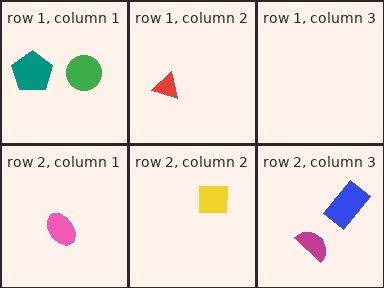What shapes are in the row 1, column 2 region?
The red triangle.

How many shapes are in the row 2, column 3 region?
2.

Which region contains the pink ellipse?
The row 2, column 1 region.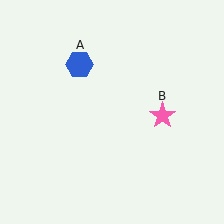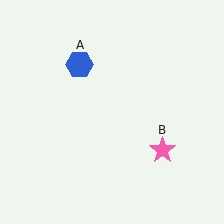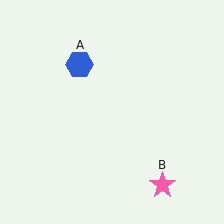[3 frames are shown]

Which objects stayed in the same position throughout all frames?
Blue hexagon (object A) remained stationary.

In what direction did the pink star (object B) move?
The pink star (object B) moved down.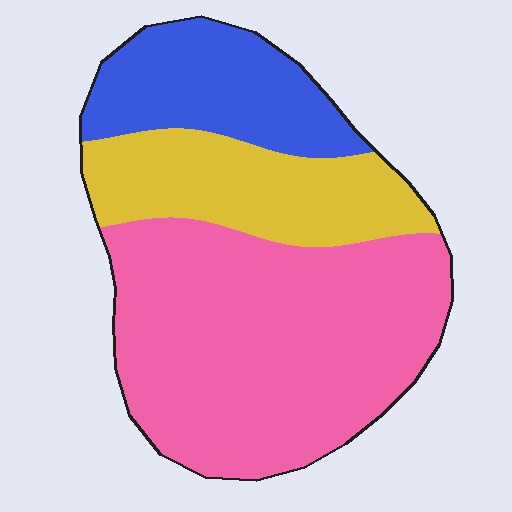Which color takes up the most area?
Pink, at roughly 55%.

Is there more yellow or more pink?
Pink.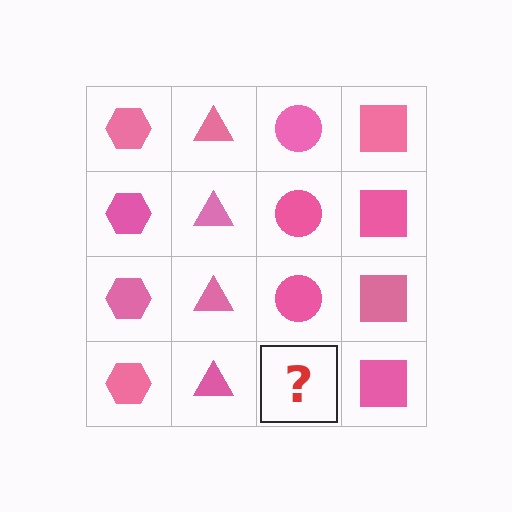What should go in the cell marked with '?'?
The missing cell should contain a pink circle.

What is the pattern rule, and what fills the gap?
The rule is that each column has a consistent shape. The gap should be filled with a pink circle.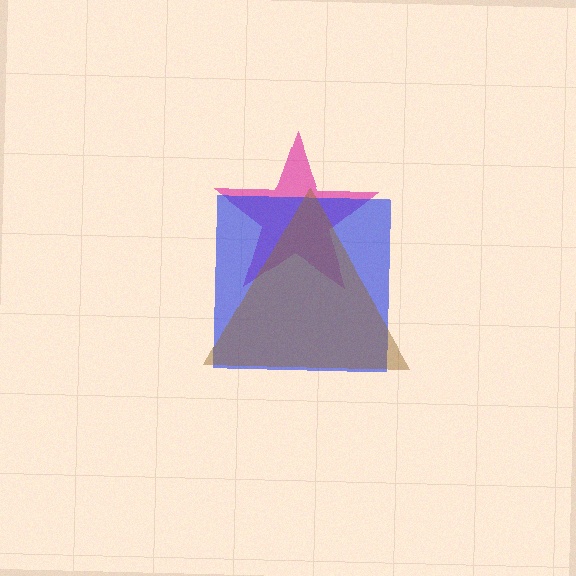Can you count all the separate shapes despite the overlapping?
Yes, there are 3 separate shapes.